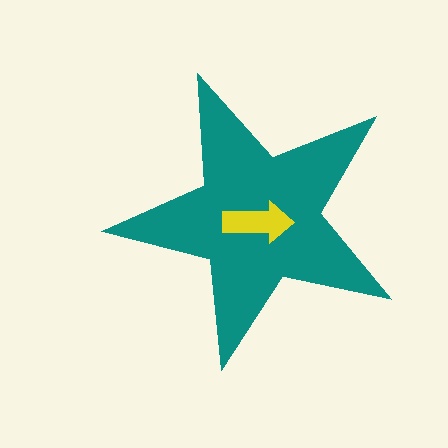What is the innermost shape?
The yellow arrow.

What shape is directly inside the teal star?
The yellow arrow.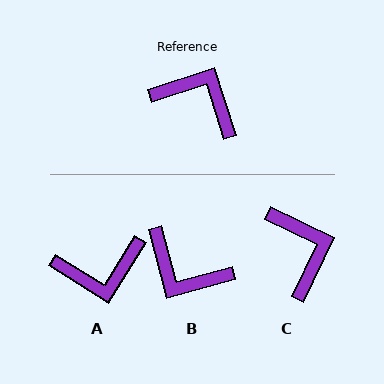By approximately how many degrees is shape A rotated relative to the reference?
Approximately 140 degrees clockwise.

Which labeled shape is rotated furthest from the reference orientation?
B, about 177 degrees away.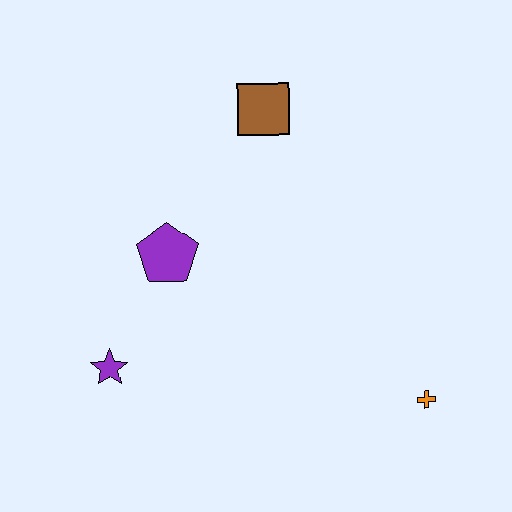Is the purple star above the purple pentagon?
No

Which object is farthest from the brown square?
The orange cross is farthest from the brown square.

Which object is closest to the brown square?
The purple pentagon is closest to the brown square.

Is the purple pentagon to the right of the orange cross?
No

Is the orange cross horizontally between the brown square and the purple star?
No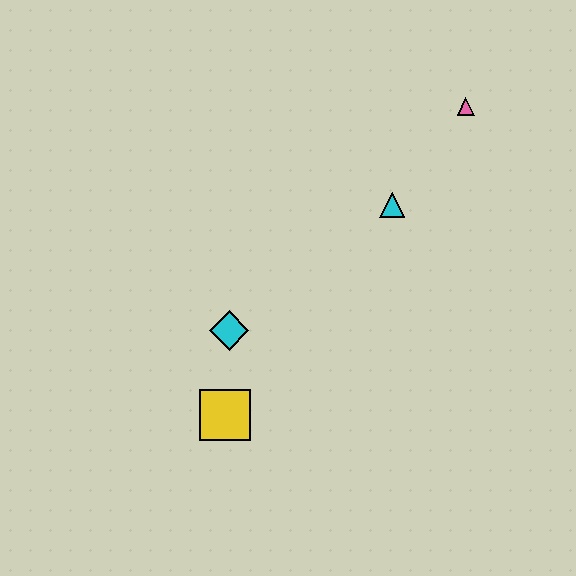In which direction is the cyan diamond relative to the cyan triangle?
The cyan diamond is to the left of the cyan triangle.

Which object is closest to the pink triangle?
The cyan triangle is closest to the pink triangle.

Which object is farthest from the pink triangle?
The yellow square is farthest from the pink triangle.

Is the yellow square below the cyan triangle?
Yes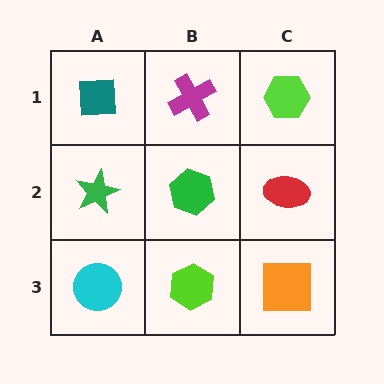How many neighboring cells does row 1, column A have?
2.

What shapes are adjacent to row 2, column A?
A teal square (row 1, column A), a cyan circle (row 3, column A), a green hexagon (row 2, column B).